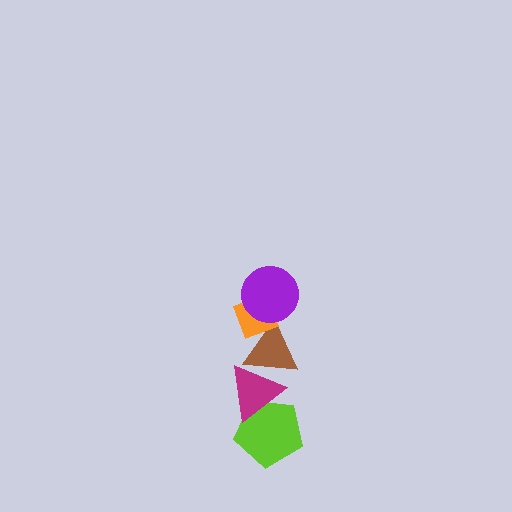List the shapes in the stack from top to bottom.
From top to bottom: the purple circle, the orange diamond, the brown triangle, the magenta triangle, the lime pentagon.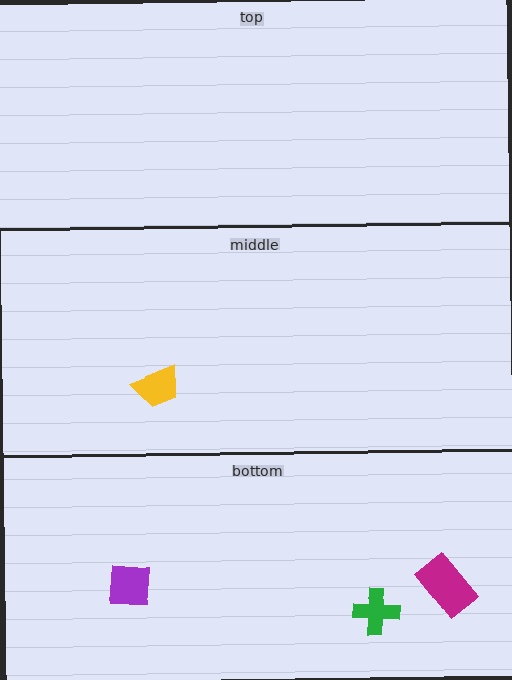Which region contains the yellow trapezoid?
The middle region.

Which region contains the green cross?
The bottom region.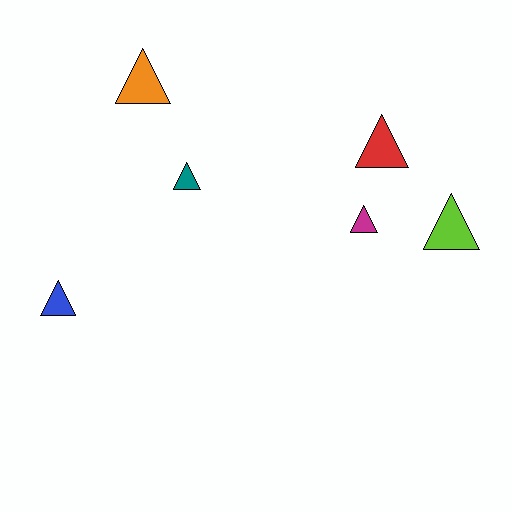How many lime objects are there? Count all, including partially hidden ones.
There is 1 lime object.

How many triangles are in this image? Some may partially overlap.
There are 6 triangles.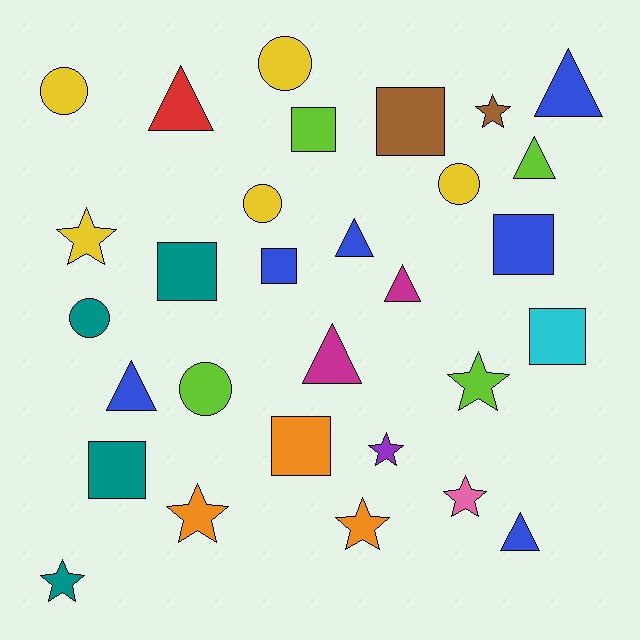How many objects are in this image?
There are 30 objects.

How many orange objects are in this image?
There are 3 orange objects.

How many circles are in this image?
There are 6 circles.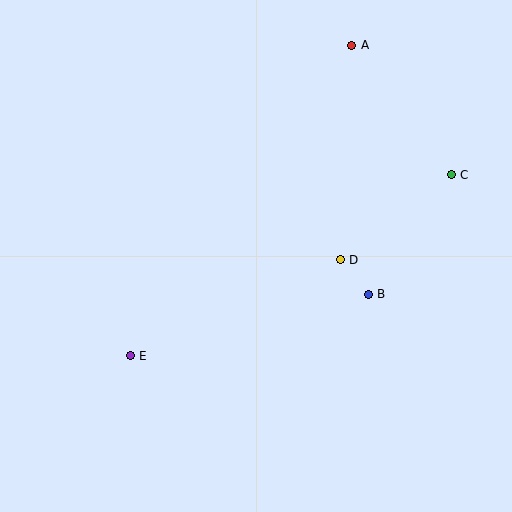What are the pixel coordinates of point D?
Point D is at (340, 260).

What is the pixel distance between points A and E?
The distance between A and E is 382 pixels.